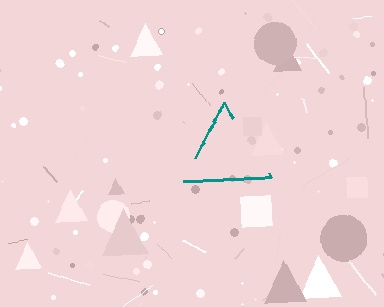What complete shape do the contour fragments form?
The contour fragments form a triangle.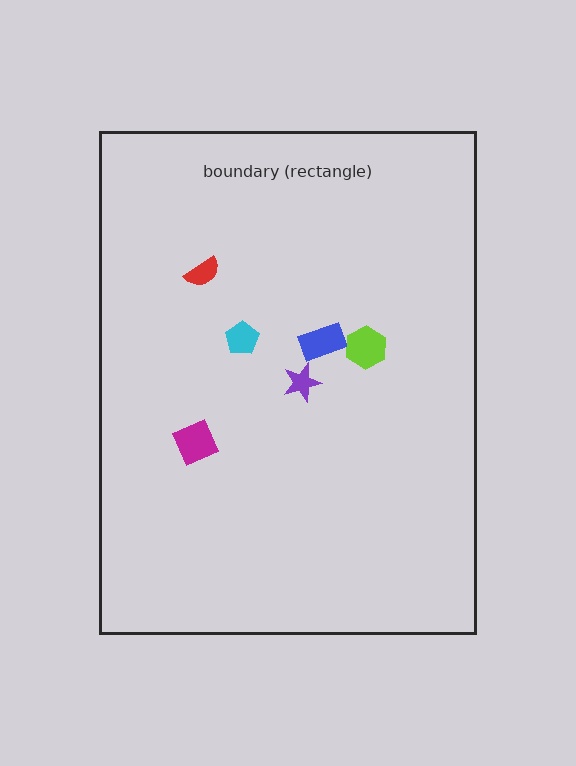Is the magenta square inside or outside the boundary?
Inside.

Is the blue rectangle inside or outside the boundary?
Inside.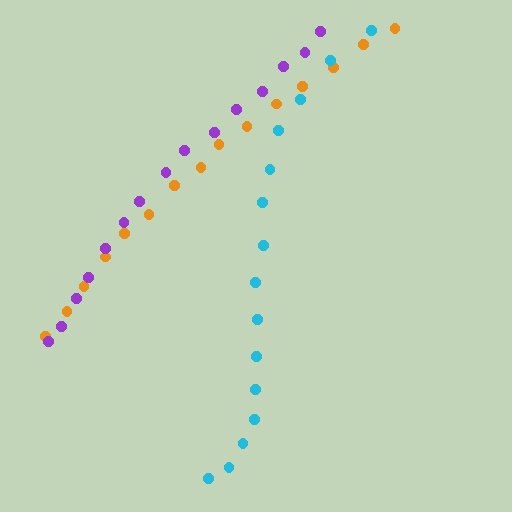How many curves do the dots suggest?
There are 3 distinct paths.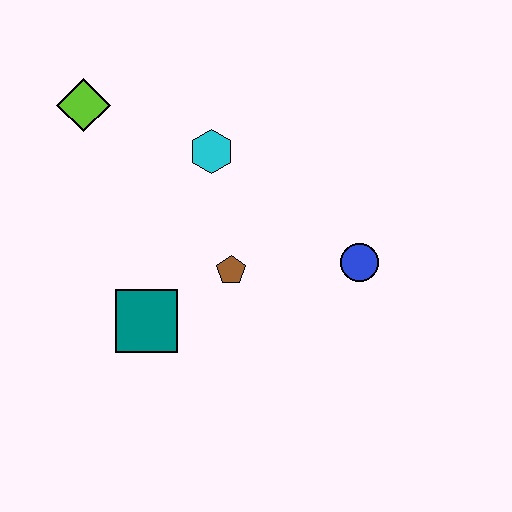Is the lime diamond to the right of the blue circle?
No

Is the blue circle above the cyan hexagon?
No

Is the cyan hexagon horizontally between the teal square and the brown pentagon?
Yes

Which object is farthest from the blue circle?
The lime diamond is farthest from the blue circle.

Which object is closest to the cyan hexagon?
The brown pentagon is closest to the cyan hexagon.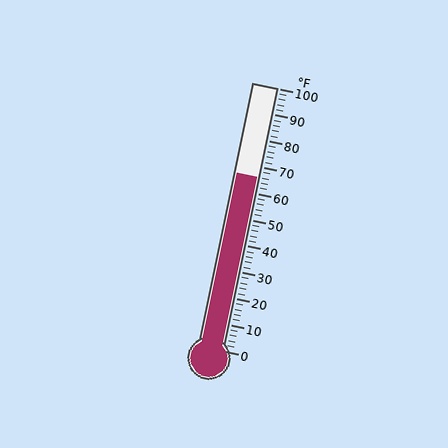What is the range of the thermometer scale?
The thermometer scale ranges from 0°F to 100°F.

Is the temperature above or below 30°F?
The temperature is above 30°F.